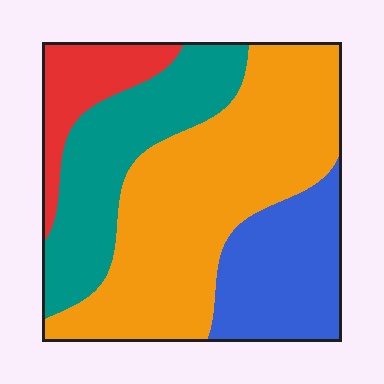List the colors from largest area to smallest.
From largest to smallest: orange, teal, blue, red.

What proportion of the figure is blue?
Blue covers about 20% of the figure.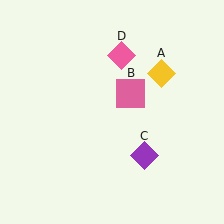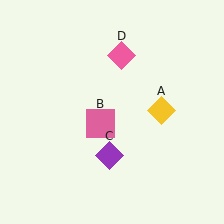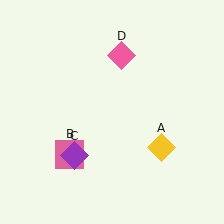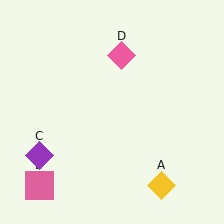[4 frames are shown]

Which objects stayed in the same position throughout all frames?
Pink diamond (object D) remained stationary.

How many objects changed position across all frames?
3 objects changed position: yellow diamond (object A), pink square (object B), purple diamond (object C).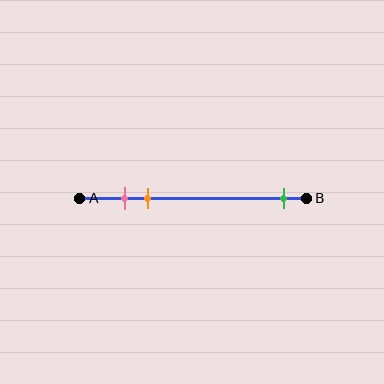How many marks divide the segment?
There are 3 marks dividing the segment.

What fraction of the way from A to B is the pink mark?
The pink mark is approximately 20% (0.2) of the way from A to B.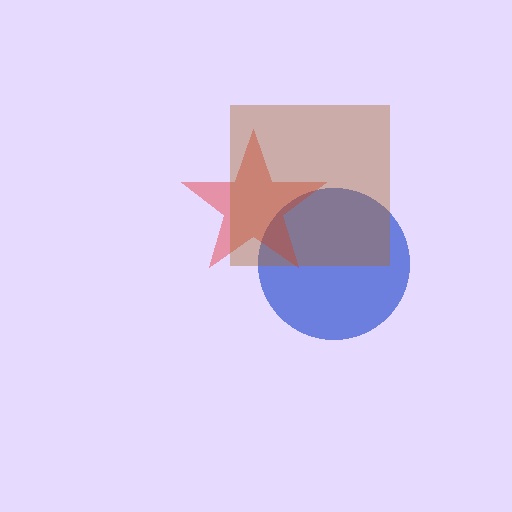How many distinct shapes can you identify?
There are 3 distinct shapes: a blue circle, a red star, a brown square.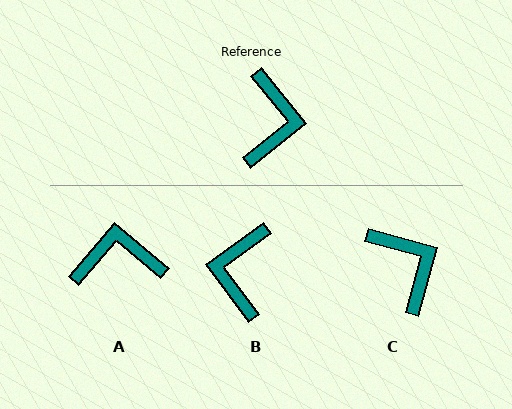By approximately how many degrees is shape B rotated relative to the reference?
Approximately 177 degrees counter-clockwise.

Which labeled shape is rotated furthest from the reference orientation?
B, about 177 degrees away.